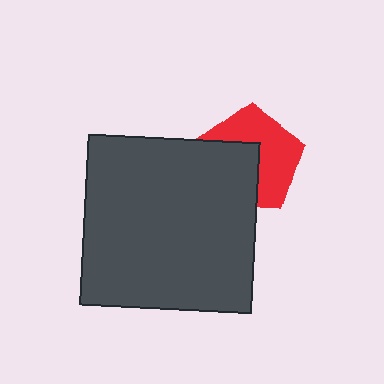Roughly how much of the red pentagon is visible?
About half of it is visible (roughly 56%).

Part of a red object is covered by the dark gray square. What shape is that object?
It is a pentagon.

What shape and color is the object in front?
The object in front is a dark gray square.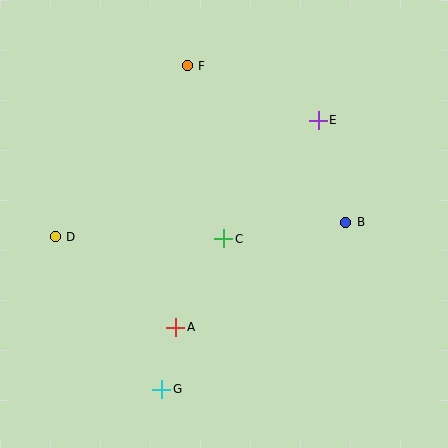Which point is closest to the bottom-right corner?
Point B is closest to the bottom-right corner.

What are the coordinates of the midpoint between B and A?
The midpoint between B and A is at (261, 275).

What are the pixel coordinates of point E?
Point E is at (318, 120).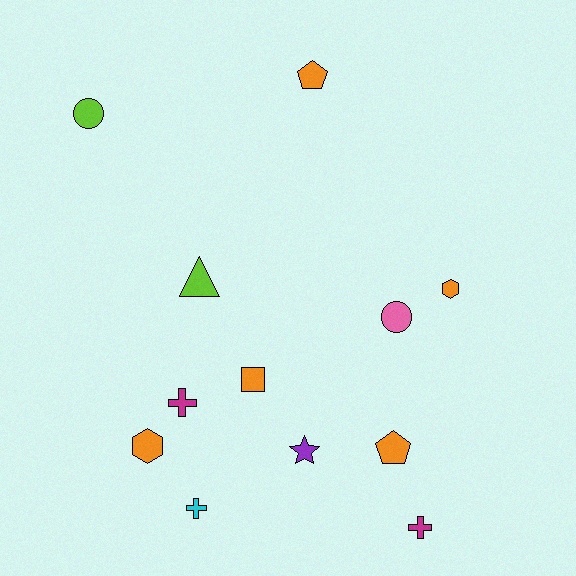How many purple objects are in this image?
There is 1 purple object.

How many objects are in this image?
There are 12 objects.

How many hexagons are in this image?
There are 2 hexagons.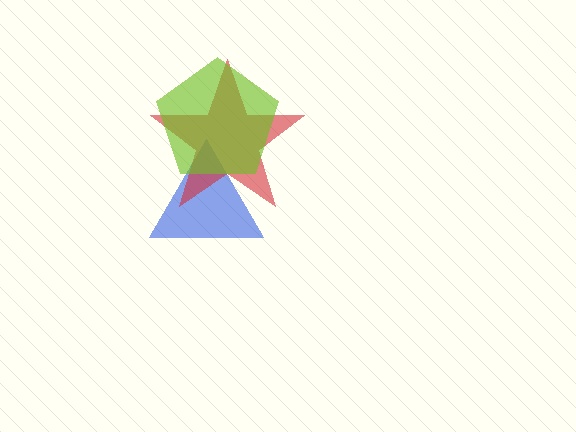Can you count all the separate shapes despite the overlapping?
Yes, there are 3 separate shapes.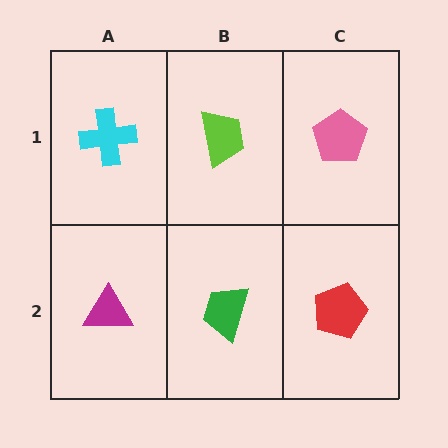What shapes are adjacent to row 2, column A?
A cyan cross (row 1, column A), a green trapezoid (row 2, column B).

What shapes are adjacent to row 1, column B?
A green trapezoid (row 2, column B), a cyan cross (row 1, column A), a pink pentagon (row 1, column C).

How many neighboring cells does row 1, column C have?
2.